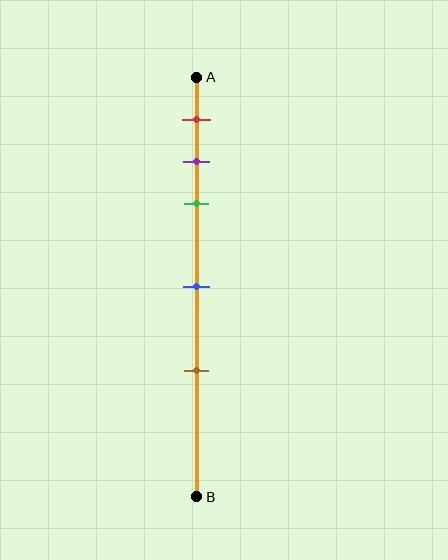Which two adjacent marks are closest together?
The purple and green marks are the closest adjacent pair.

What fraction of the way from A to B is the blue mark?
The blue mark is approximately 50% (0.5) of the way from A to B.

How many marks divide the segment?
There are 5 marks dividing the segment.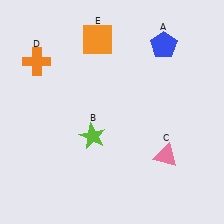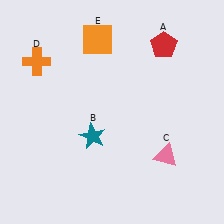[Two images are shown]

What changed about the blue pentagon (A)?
In Image 1, A is blue. In Image 2, it changed to red.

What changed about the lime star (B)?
In Image 1, B is lime. In Image 2, it changed to teal.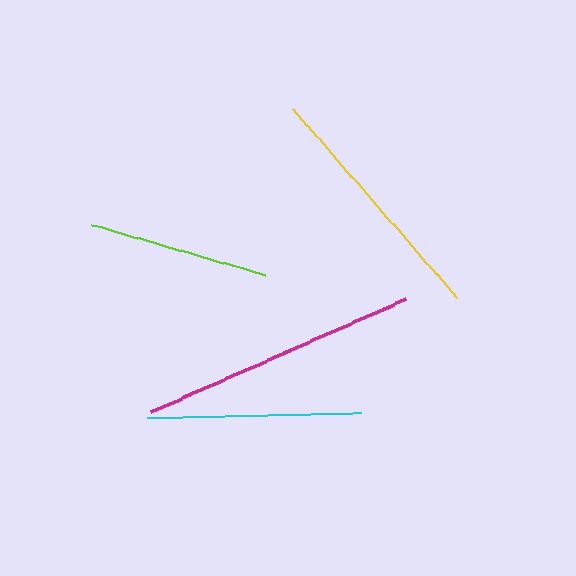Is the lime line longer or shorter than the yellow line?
The yellow line is longer than the lime line.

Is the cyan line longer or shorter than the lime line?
The cyan line is longer than the lime line.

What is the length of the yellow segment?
The yellow segment is approximately 250 pixels long.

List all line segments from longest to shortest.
From longest to shortest: magenta, yellow, cyan, lime.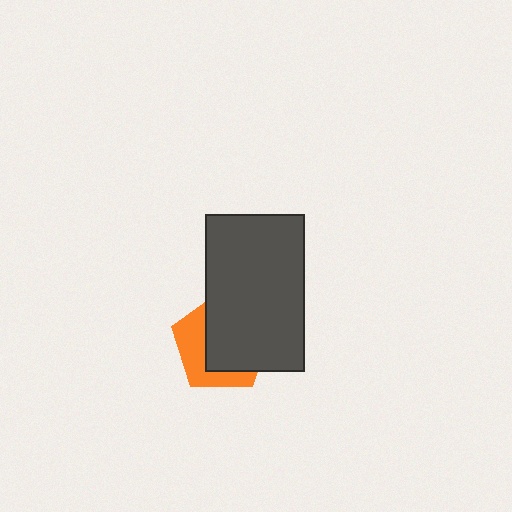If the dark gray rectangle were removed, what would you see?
You would see the complete orange pentagon.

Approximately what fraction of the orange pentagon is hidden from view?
Roughly 60% of the orange pentagon is hidden behind the dark gray rectangle.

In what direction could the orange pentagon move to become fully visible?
The orange pentagon could move toward the lower-left. That would shift it out from behind the dark gray rectangle entirely.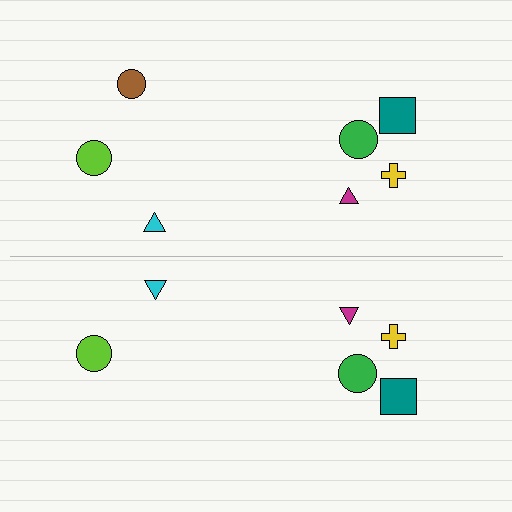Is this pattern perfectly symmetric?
No, the pattern is not perfectly symmetric. A brown circle is missing from the bottom side.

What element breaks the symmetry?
A brown circle is missing from the bottom side.